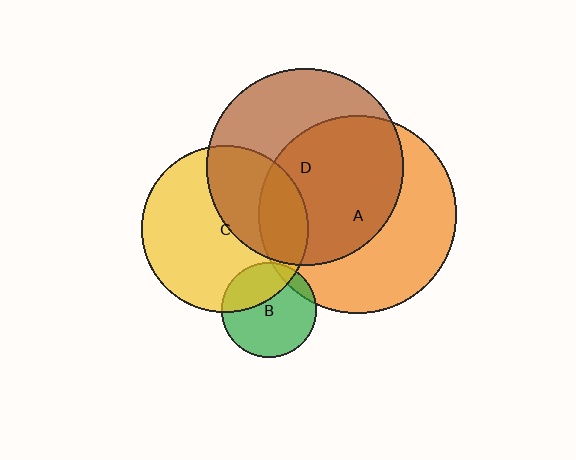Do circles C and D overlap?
Yes.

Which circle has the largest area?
Circle A (orange).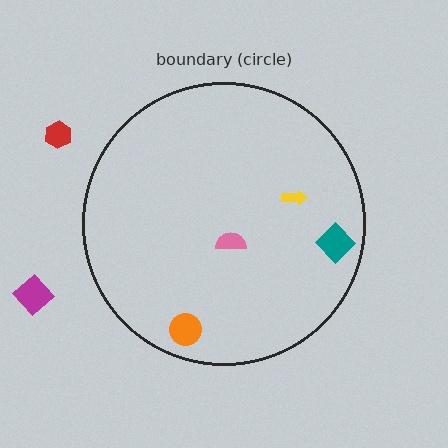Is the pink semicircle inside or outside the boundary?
Inside.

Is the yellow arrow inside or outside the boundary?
Inside.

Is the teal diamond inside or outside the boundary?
Inside.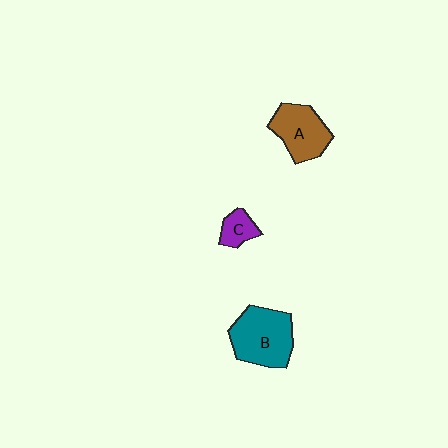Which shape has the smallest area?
Shape C (purple).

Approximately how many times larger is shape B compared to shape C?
Approximately 2.9 times.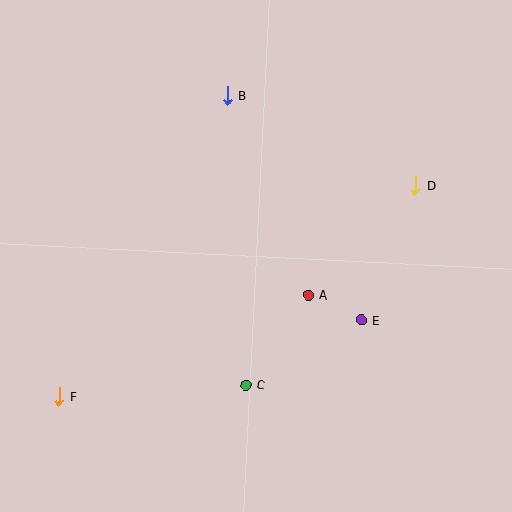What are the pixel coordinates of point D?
Point D is at (416, 185).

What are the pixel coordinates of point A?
Point A is at (308, 295).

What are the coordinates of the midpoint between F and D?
The midpoint between F and D is at (237, 291).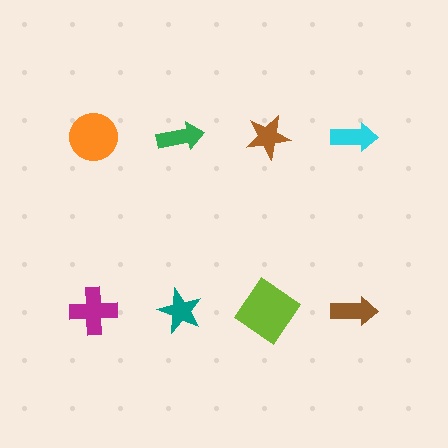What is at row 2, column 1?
A magenta cross.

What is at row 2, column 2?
A teal star.